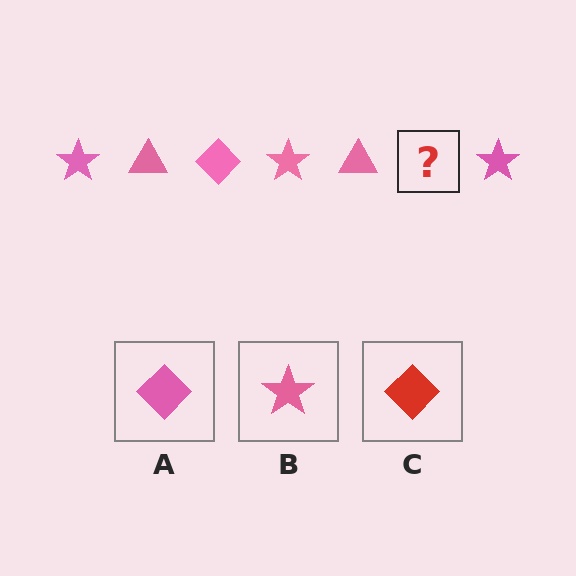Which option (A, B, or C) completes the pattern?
A.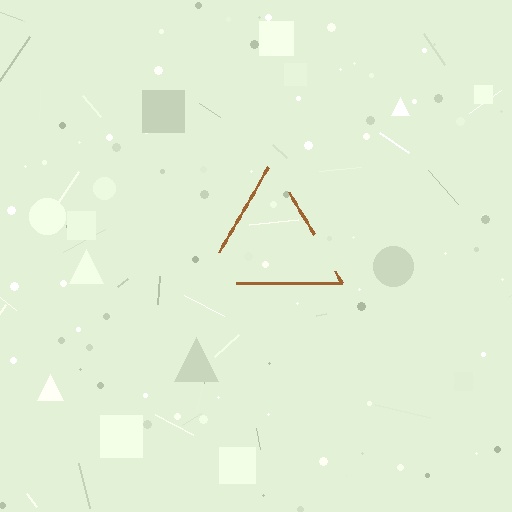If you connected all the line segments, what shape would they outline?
They would outline a triangle.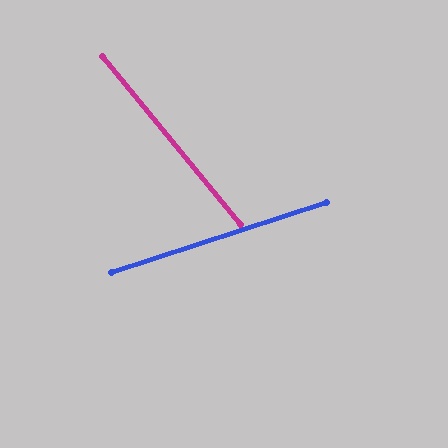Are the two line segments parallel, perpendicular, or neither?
Neither parallel nor perpendicular — they differ by about 68°.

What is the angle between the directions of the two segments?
Approximately 68 degrees.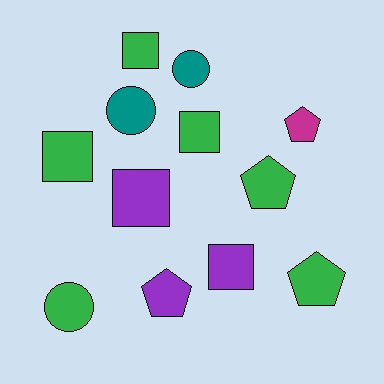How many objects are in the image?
There are 12 objects.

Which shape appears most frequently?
Square, with 5 objects.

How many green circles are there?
There is 1 green circle.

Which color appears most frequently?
Green, with 6 objects.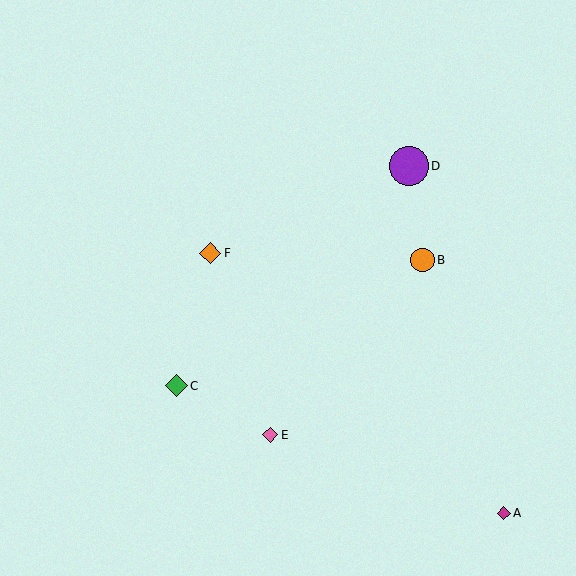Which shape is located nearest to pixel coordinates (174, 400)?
The green diamond (labeled C) at (176, 386) is nearest to that location.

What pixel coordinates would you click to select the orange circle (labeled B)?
Click at (423, 260) to select the orange circle B.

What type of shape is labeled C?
Shape C is a green diamond.